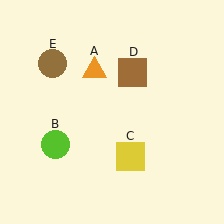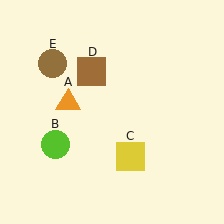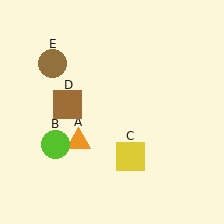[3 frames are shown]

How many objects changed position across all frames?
2 objects changed position: orange triangle (object A), brown square (object D).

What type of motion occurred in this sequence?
The orange triangle (object A), brown square (object D) rotated counterclockwise around the center of the scene.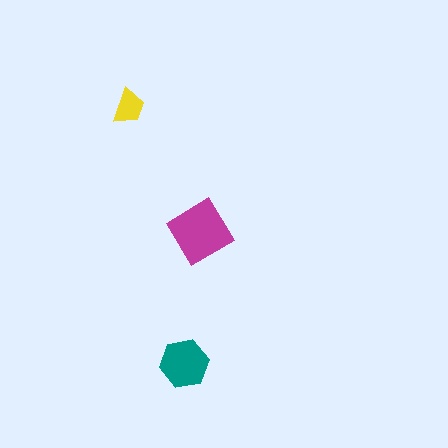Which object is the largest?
The magenta diamond.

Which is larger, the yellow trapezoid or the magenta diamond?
The magenta diamond.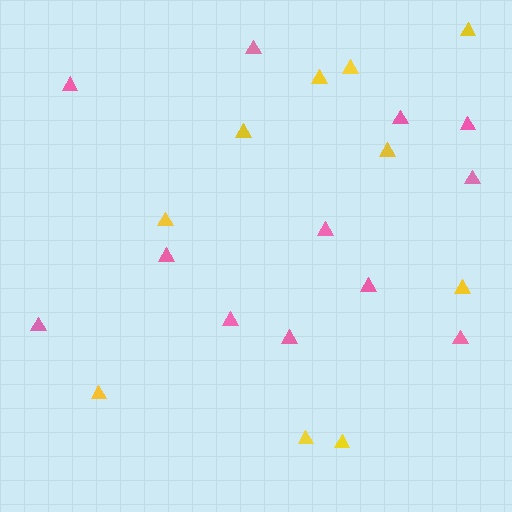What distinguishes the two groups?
There are 2 groups: one group of yellow triangles (10) and one group of pink triangles (12).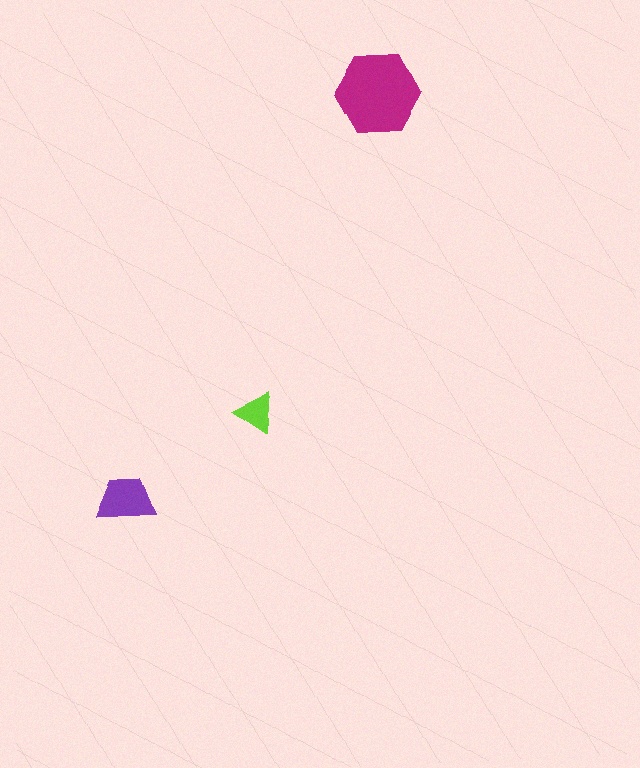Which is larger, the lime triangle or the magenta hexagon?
The magenta hexagon.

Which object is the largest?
The magenta hexagon.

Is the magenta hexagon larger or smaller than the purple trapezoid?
Larger.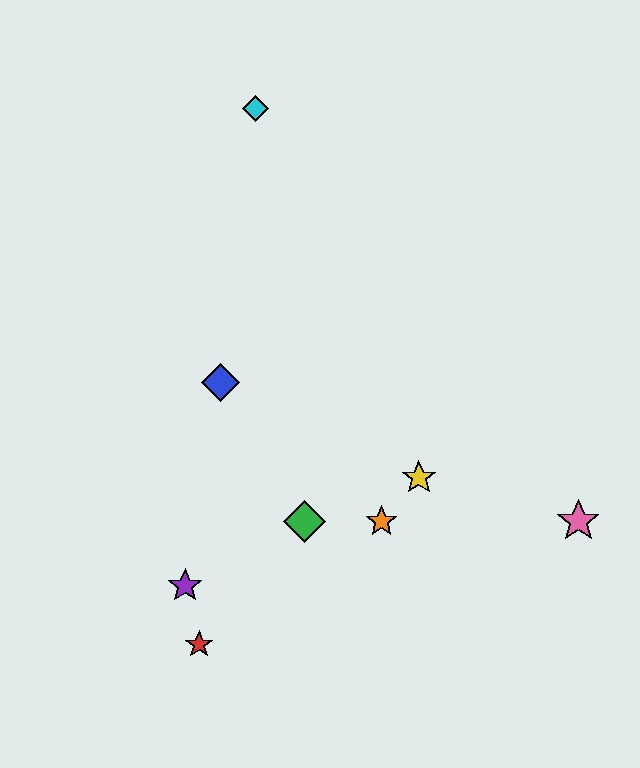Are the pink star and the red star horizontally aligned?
No, the pink star is at y≈521 and the red star is at y≈645.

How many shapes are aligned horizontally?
3 shapes (the green diamond, the orange star, the pink star) are aligned horizontally.